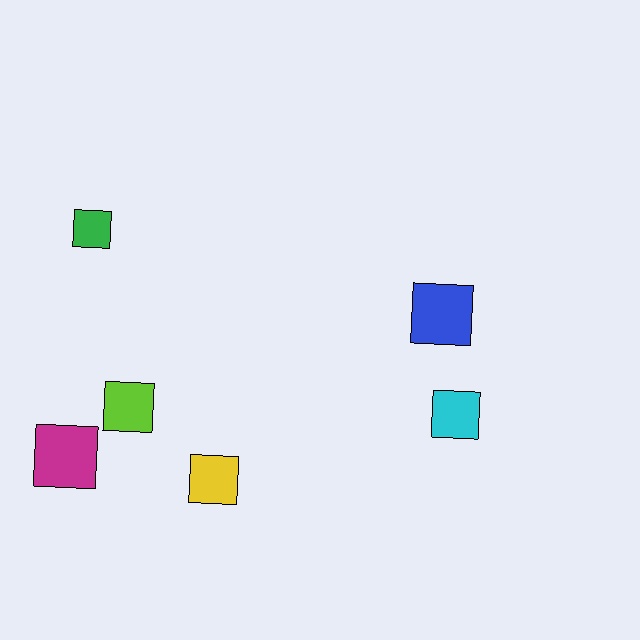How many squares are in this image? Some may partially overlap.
There are 6 squares.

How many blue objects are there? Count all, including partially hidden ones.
There is 1 blue object.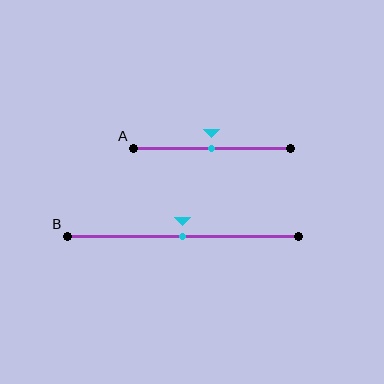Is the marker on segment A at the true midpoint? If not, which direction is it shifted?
Yes, the marker on segment A is at the true midpoint.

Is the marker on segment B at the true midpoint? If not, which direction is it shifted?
Yes, the marker on segment B is at the true midpoint.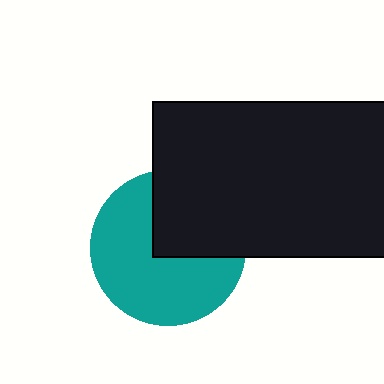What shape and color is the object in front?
The object in front is a black rectangle.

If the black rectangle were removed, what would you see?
You would see the complete teal circle.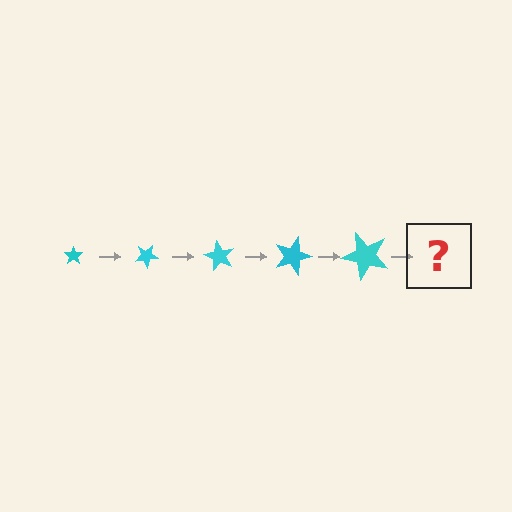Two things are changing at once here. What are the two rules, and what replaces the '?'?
The two rules are that the star grows larger each step and it rotates 30 degrees each step. The '?' should be a star, larger than the previous one and rotated 150 degrees from the start.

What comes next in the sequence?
The next element should be a star, larger than the previous one and rotated 150 degrees from the start.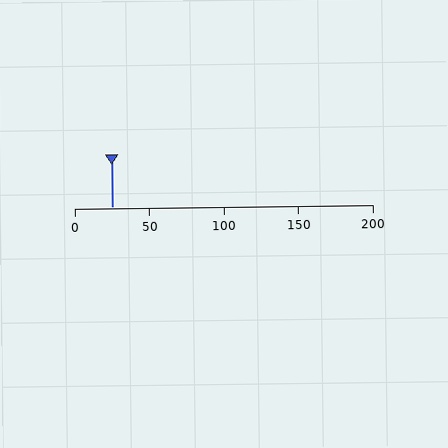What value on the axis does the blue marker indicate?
The marker indicates approximately 25.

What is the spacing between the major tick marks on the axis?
The major ticks are spaced 50 apart.